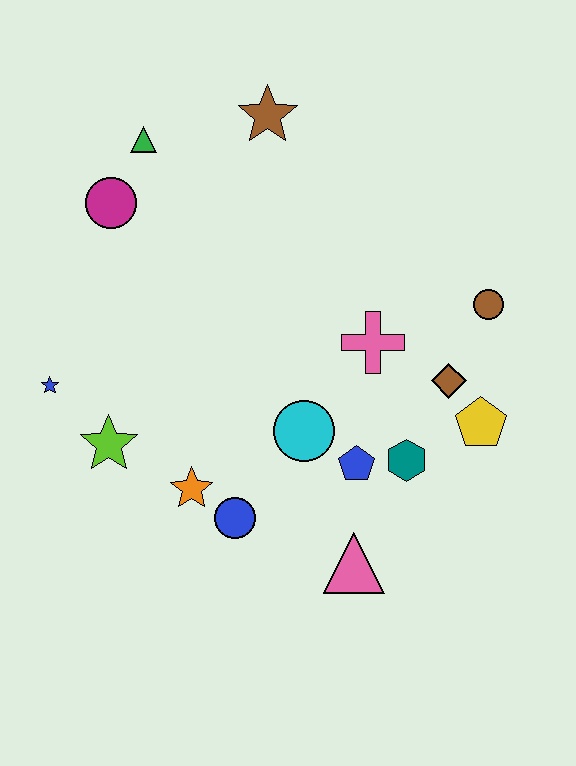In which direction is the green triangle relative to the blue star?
The green triangle is above the blue star.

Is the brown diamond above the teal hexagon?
Yes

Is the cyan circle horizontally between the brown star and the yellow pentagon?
Yes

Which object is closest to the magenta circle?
The green triangle is closest to the magenta circle.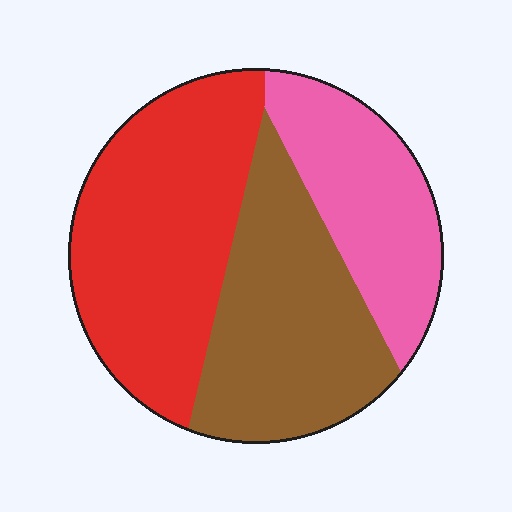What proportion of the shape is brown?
Brown takes up about one third (1/3) of the shape.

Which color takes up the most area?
Red, at roughly 40%.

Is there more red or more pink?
Red.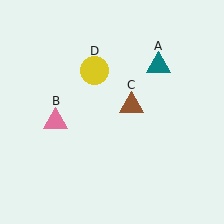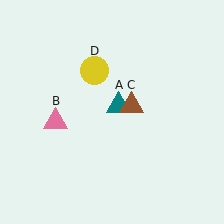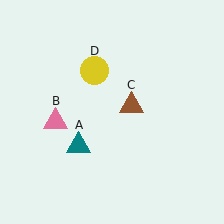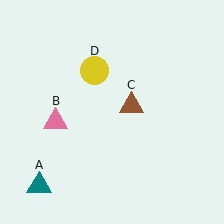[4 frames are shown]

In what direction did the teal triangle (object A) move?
The teal triangle (object A) moved down and to the left.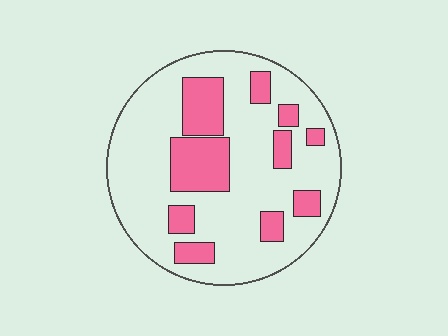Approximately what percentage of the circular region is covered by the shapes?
Approximately 25%.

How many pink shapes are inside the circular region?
10.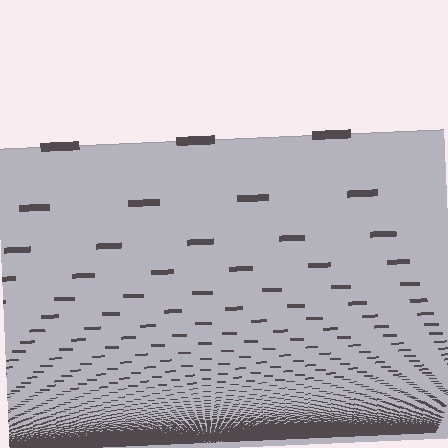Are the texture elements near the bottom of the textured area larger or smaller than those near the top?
Smaller. The gradient is inverted — elements near the bottom are smaller and denser.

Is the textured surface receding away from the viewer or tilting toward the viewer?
The surface appears to tilt toward the viewer. Texture elements get larger and sparser toward the top.